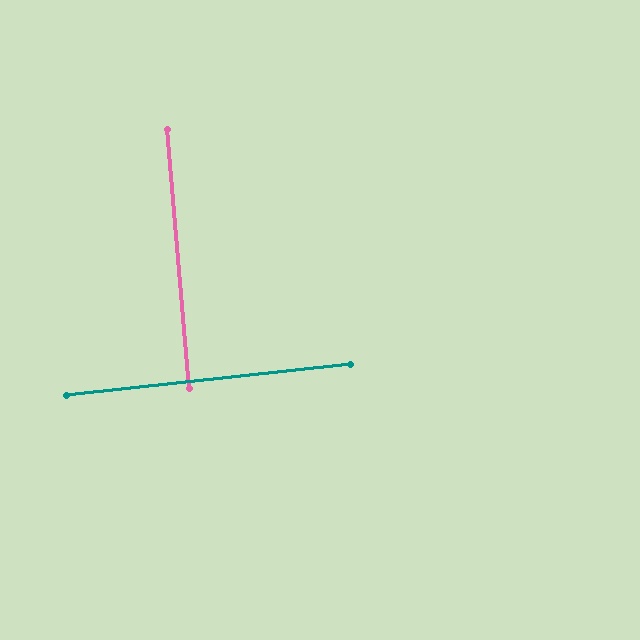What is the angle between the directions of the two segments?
Approximately 89 degrees.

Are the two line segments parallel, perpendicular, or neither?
Perpendicular — they meet at approximately 89°.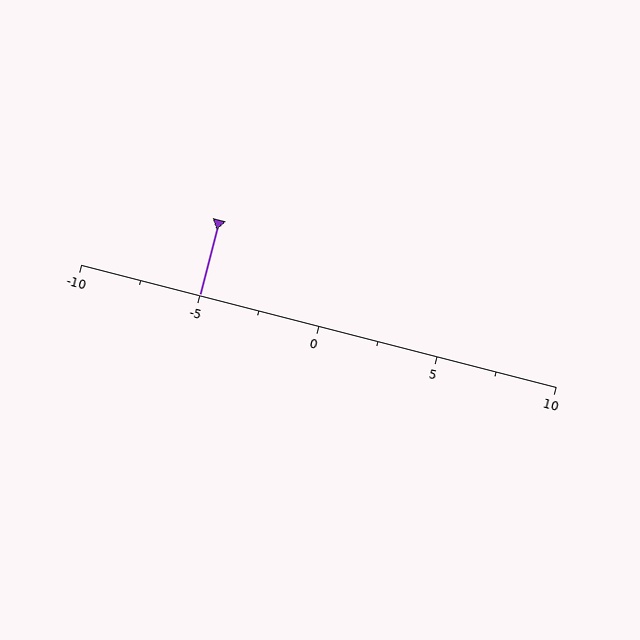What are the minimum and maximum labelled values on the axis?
The axis runs from -10 to 10.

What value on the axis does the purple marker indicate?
The marker indicates approximately -5.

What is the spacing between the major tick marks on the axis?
The major ticks are spaced 5 apart.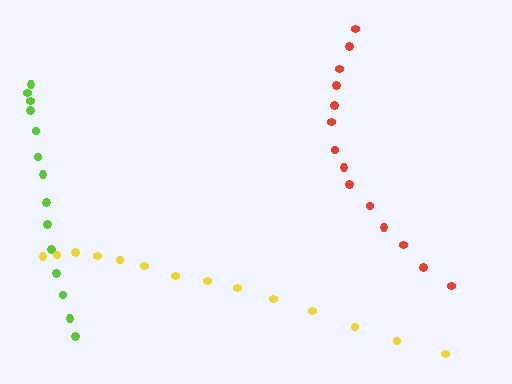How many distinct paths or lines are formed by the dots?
There are 3 distinct paths.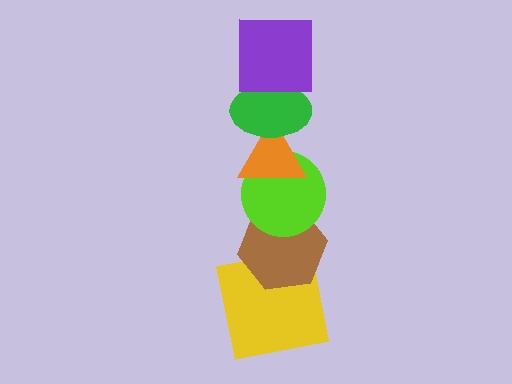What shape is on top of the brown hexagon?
The lime circle is on top of the brown hexagon.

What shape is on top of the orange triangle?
The green ellipse is on top of the orange triangle.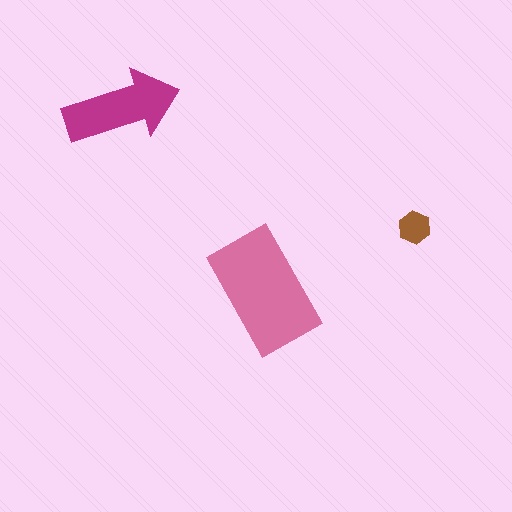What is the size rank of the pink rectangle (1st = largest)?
1st.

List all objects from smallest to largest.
The brown hexagon, the magenta arrow, the pink rectangle.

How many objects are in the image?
There are 3 objects in the image.